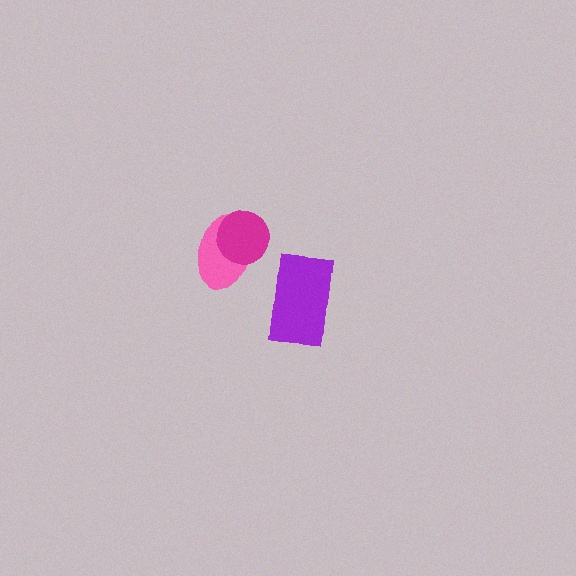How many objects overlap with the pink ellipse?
1 object overlaps with the pink ellipse.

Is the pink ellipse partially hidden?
Yes, it is partially covered by another shape.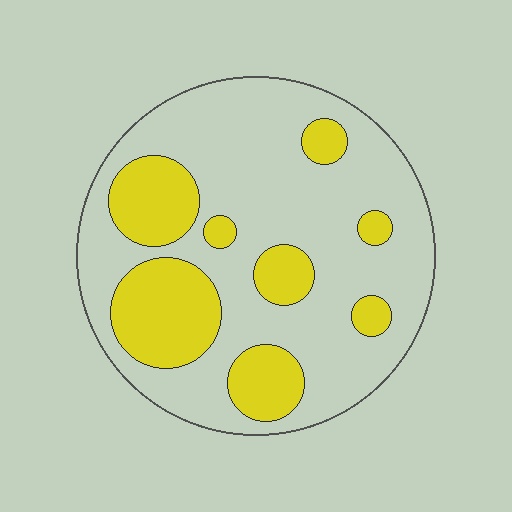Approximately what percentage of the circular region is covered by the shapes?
Approximately 30%.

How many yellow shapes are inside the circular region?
8.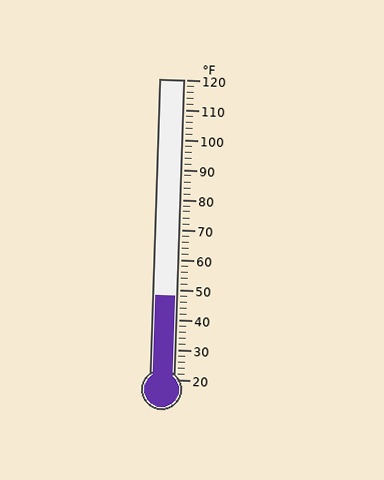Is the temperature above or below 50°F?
The temperature is below 50°F.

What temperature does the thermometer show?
The thermometer shows approximately 48°F.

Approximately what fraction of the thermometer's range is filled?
The thermometer is filled to approximately 30% of its range.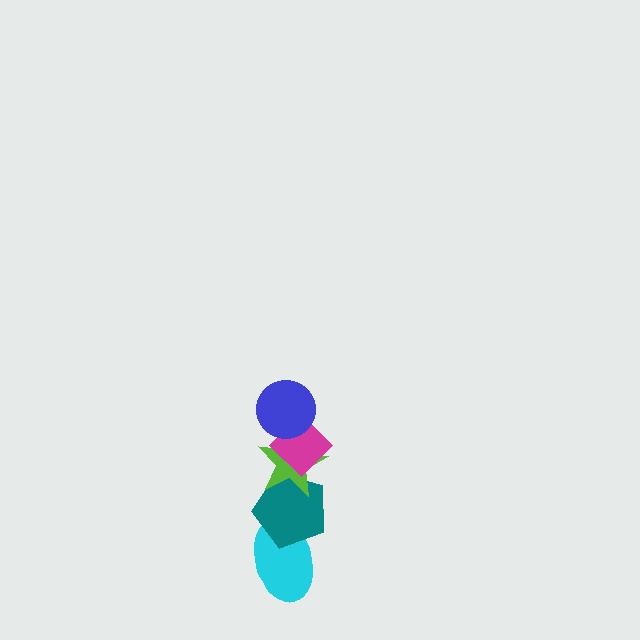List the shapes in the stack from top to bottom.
From top to bottom: the blue circle, the magenta diamond, the lime star, the teal pentagon, the cyan ellipse.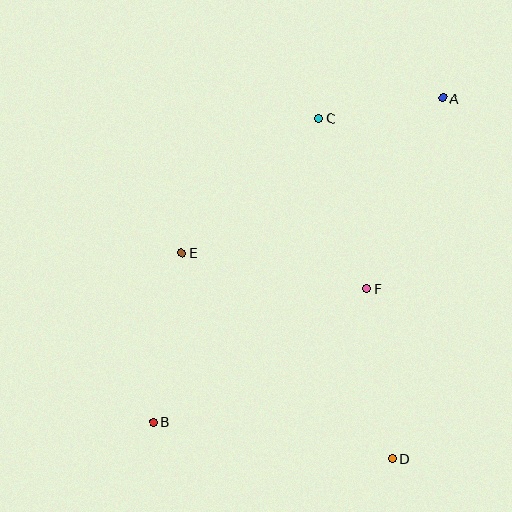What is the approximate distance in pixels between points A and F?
The distance between A and F is approximately 205 pixels.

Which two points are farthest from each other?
Points A and B are farthest from each other.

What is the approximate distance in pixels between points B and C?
The distance between B and C is approximately 345 pixels.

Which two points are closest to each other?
Points A and C are closest to each other.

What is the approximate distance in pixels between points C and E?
The distance between C and E is approximately 192 pixels.